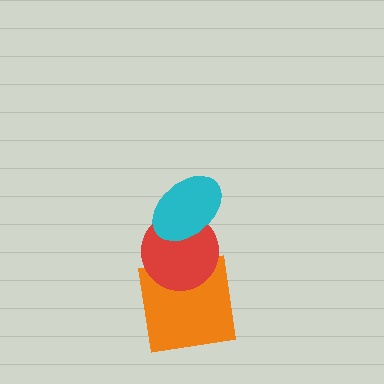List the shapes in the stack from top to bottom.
From top to bottom: the cyan ellipse, the red circle, the orange square.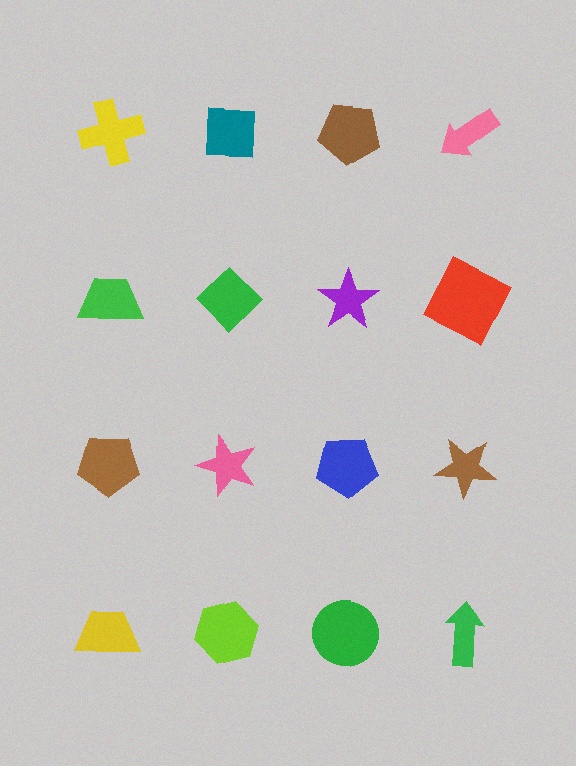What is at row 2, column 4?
A red square.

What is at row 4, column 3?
A green circle.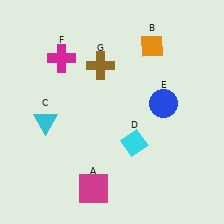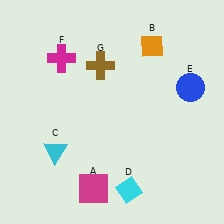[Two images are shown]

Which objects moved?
The objects that moved are: the cyan triangle (C), the cyan diamond (D), the blue circle (E).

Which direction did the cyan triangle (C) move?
The cyan triangle (C) moved down.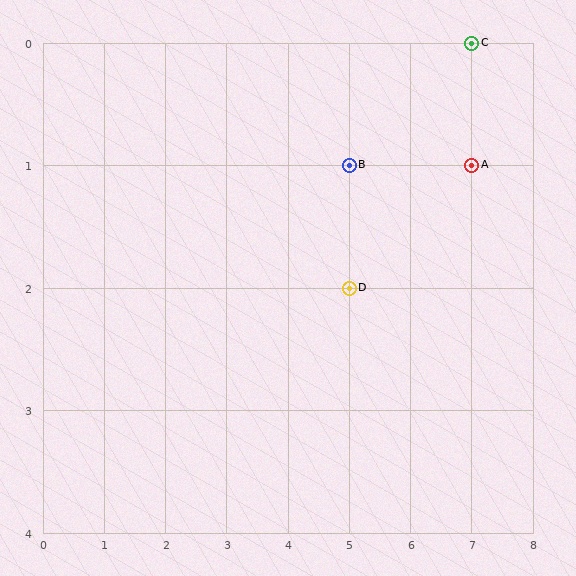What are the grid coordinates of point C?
Point C is at grid coordinates (7, 0).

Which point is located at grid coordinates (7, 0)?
Point C is at (7, 0).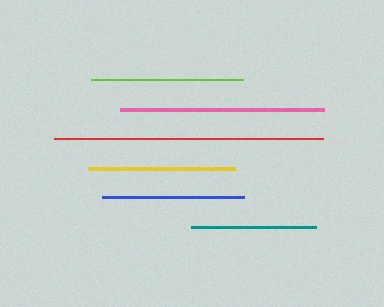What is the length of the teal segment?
The teal segment is approximately 125 pixels long.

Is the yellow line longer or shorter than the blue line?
The yellow line is longer than the blue line.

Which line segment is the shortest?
The teal line is the shortest at approximately 125 pixels.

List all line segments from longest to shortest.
From longest to shortest: red, pink, lime, yellow, blue, teal.